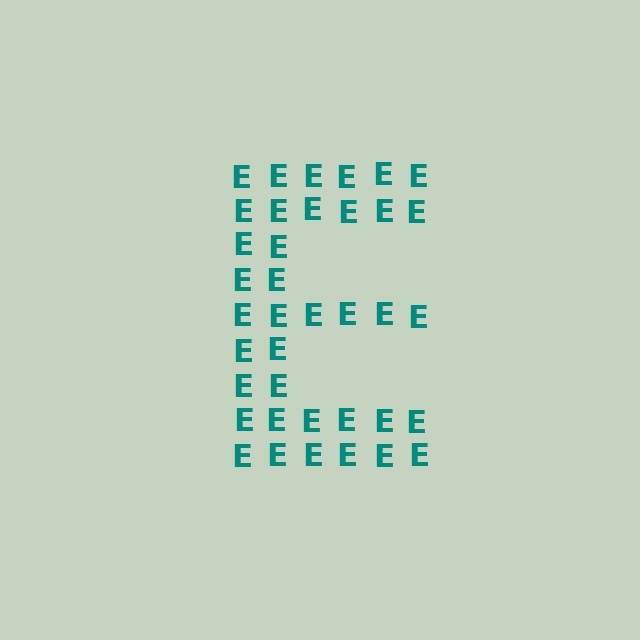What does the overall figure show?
The overall figure shows the letter E.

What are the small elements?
The small elements are letter E's.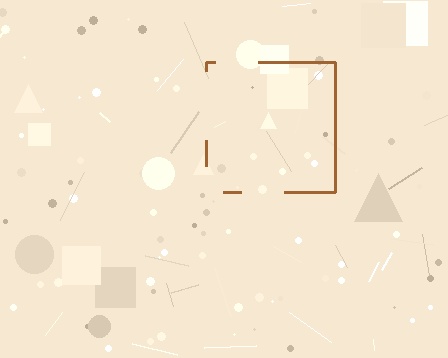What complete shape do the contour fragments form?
The contour fragments form a square.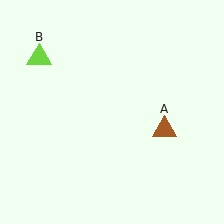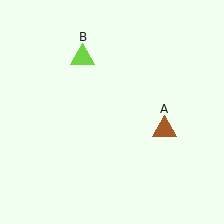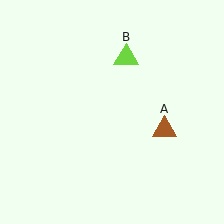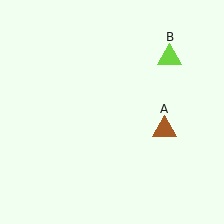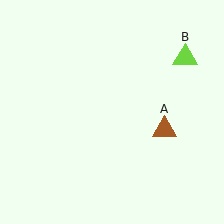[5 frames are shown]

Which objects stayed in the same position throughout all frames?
Brown triangle (object A) remained stationary.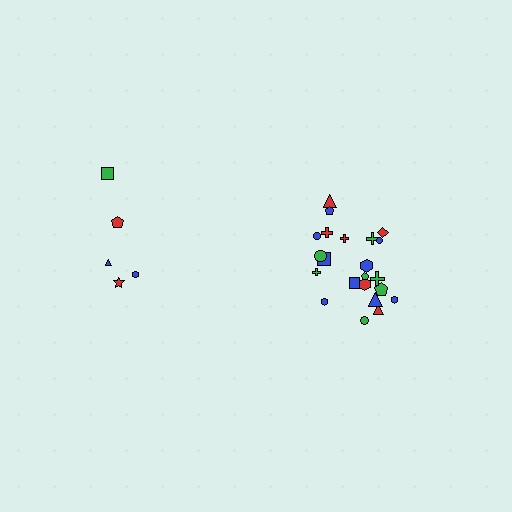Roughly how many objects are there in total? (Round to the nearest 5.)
Roughly 25 objects in total.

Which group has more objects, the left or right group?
The right group.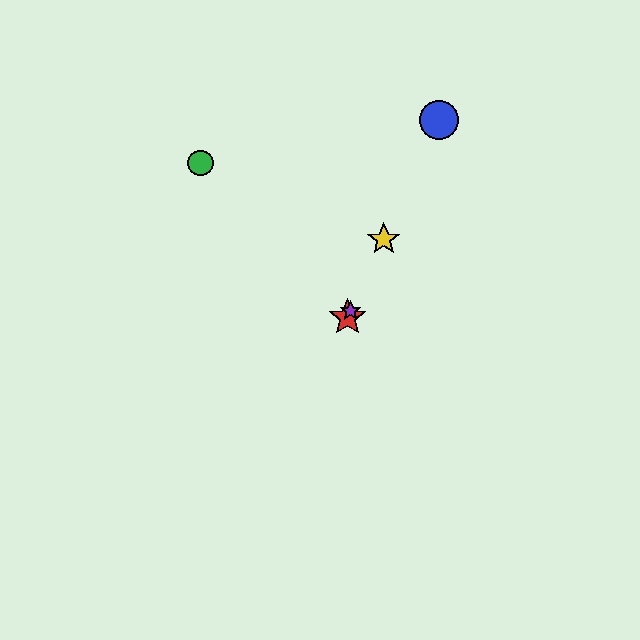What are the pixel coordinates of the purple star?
The purple star is at (350, 311).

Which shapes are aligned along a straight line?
The red star, the blue circle, the yellow star, the purple star are aligned along a straight line.